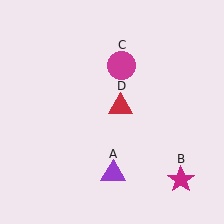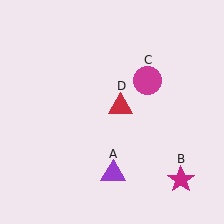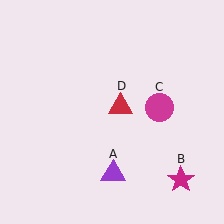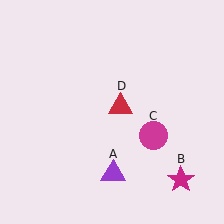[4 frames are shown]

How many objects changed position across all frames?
1 object changed position: magenta circle (object C).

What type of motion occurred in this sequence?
The magenta circle (object C) rotated clockwise around the center of the scene.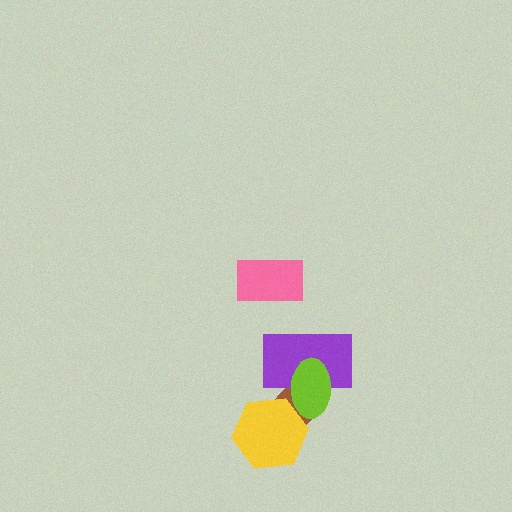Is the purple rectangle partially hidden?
Yes, it is partially covered by another shape.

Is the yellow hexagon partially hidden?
No, no other shape covers it.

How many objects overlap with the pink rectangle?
0 objects overlap with the pink rectangle.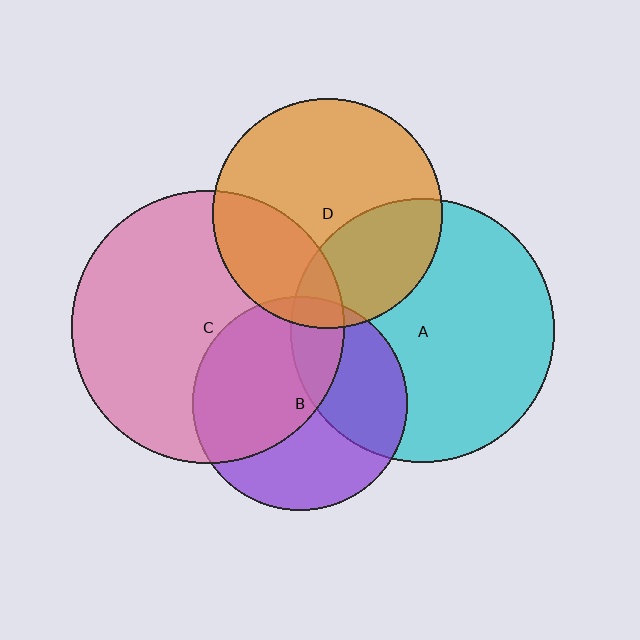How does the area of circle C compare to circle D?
Approximately 1.4 times.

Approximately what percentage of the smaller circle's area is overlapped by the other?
Approximately 5%.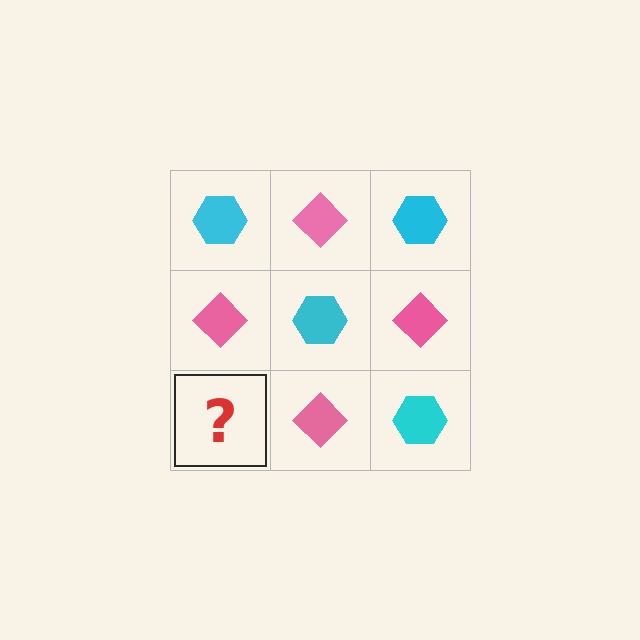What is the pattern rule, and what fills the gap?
The rule is that it alternates cyan hexagon and pink diamond in a checkerboard pattern. The gap should be filled with a cyan hexagon.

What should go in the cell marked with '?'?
The missing cell should contain a cyan hexagon.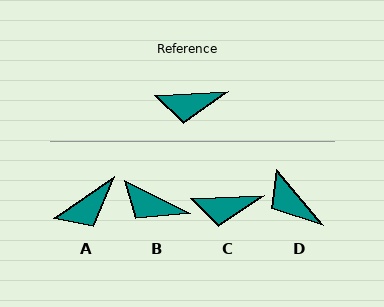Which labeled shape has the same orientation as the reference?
C.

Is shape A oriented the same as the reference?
No, it is off by about 33 degrees.